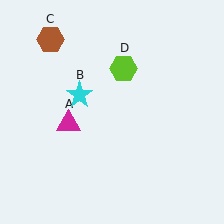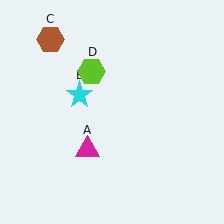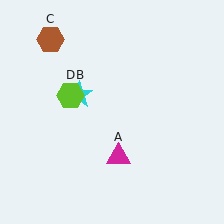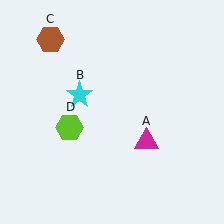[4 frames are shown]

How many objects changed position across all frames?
2 objects changed position: magenta triangle (object A), lime hexagon (object D).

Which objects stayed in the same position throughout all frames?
Cyan star (object B) and brown hexagon (object C) remained stationary.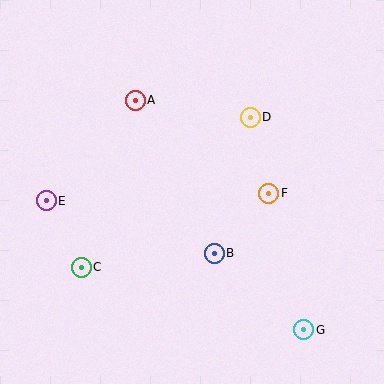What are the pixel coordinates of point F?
Point F is at (269, 193).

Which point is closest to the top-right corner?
Point D is closest to the top-right corner.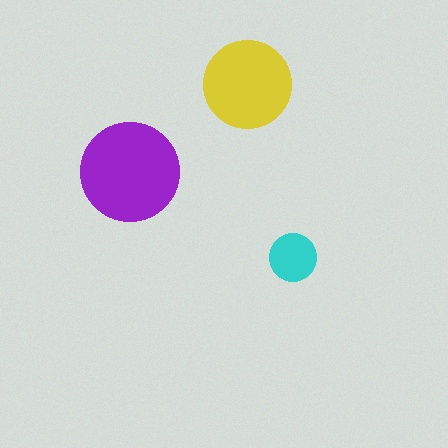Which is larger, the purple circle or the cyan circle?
The purple one.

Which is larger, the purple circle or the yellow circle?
The purple one.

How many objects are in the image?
There are 3 objects in the image.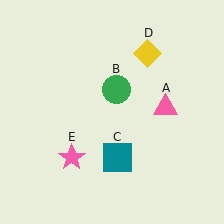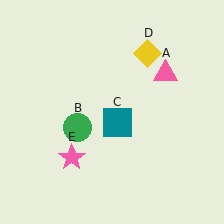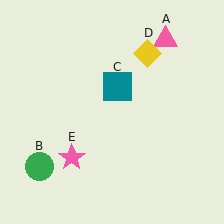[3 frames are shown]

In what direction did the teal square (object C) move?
The teal square (object C) moved up.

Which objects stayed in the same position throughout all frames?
Yellow diamond (object D) and pink star (object E) remained stationary.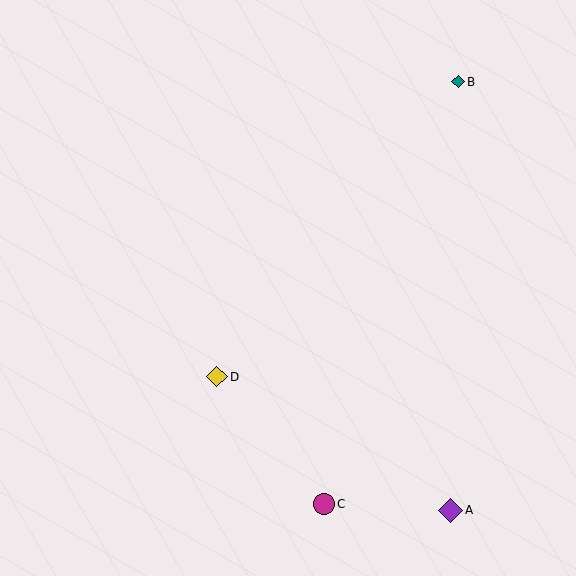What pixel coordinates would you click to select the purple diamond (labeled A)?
Click at (451, 510) to select the purple diamond A.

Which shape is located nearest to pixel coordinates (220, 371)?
The yellow diamond (labeled D) at (217, 377) is nearest to that location.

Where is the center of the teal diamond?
The center of the teal diamond is at (458, 82).